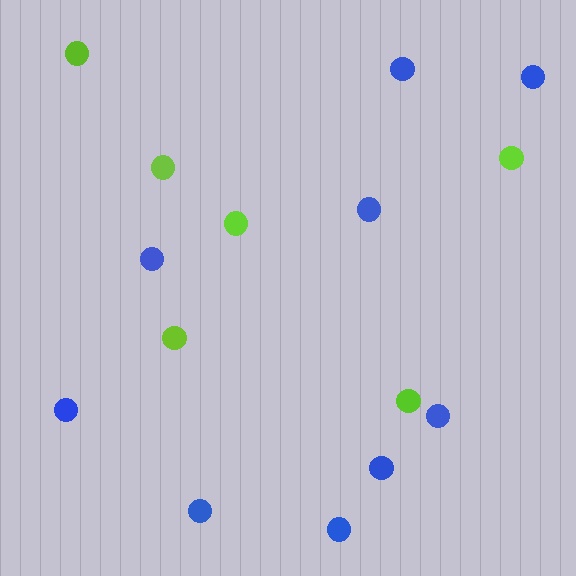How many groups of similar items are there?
There are 2 groups: one group of blue circles (9) and one group of lime circles (6).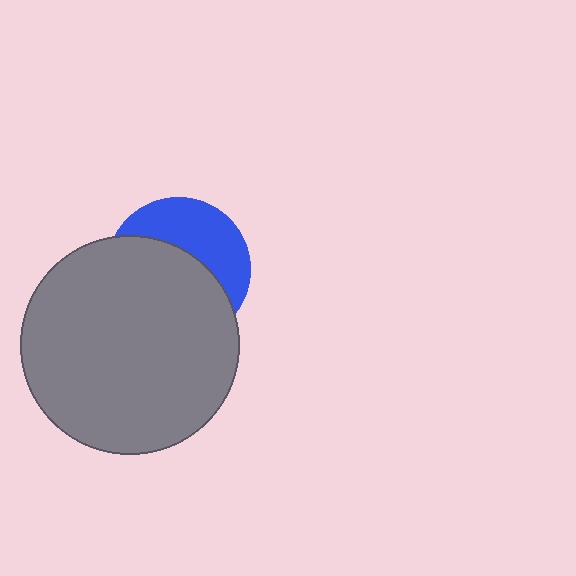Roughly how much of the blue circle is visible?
A small part of it is visible (roughly 40%).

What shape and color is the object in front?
The object in front is a gray circle.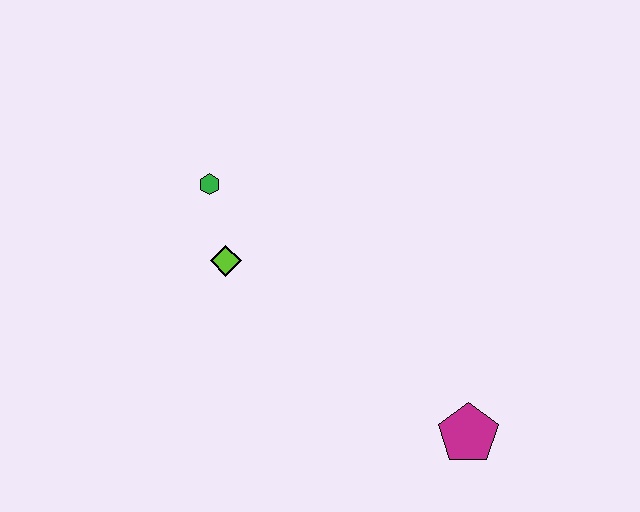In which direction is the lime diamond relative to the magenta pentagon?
The lime diamond is to the left of the magenta pentagon.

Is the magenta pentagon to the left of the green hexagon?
No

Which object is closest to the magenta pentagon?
The lime diamond is closest to the magenta pentagon.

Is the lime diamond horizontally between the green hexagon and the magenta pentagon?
Yes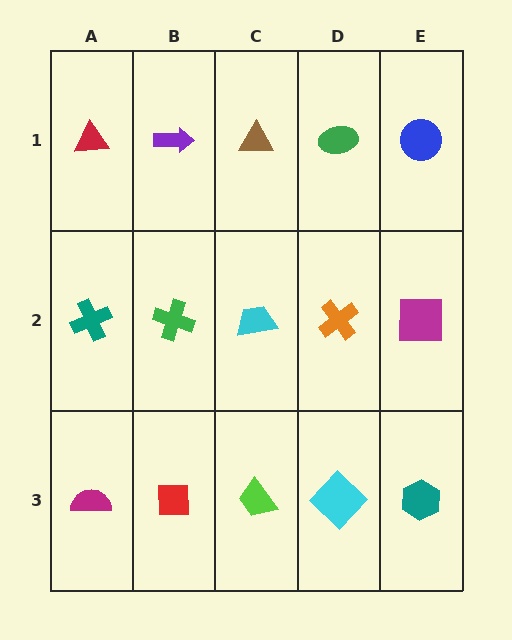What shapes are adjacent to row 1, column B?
A green cross (row 2, column B), a red triangle (row 1, column A), a brown triangle (row 1, column C).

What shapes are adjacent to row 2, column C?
A brown triangle (row 1, column C), a lime trapezoid (row 3, column C), a green cross (row 2, column B), an orange cross (row 2, column D).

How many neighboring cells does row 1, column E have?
2.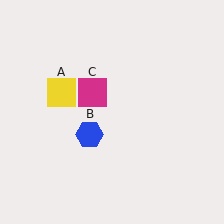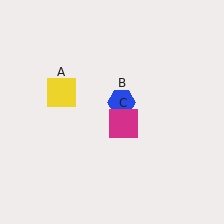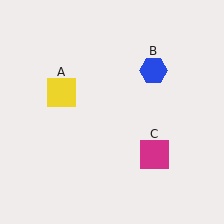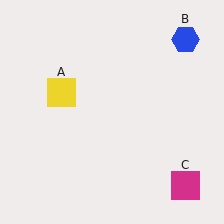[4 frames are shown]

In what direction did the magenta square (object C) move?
The magenta square (object C) moved down and to the right.